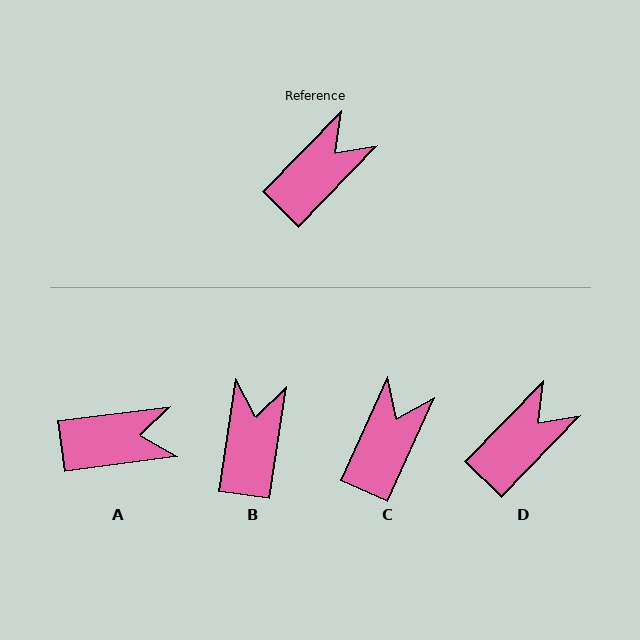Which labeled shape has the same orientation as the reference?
D.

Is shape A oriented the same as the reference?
No, it is off by about 38 degrees.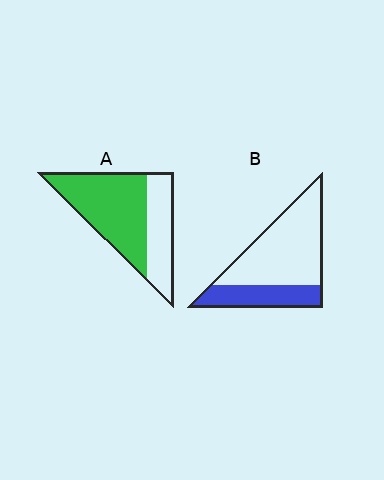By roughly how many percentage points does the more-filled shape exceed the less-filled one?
By roughly 35 percentage points (A over B).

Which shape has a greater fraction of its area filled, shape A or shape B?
Shape A.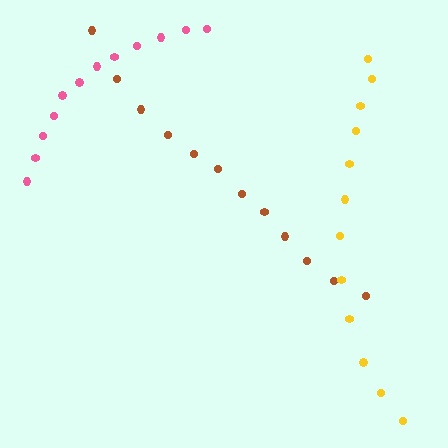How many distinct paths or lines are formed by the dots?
There are 3 distinct paths.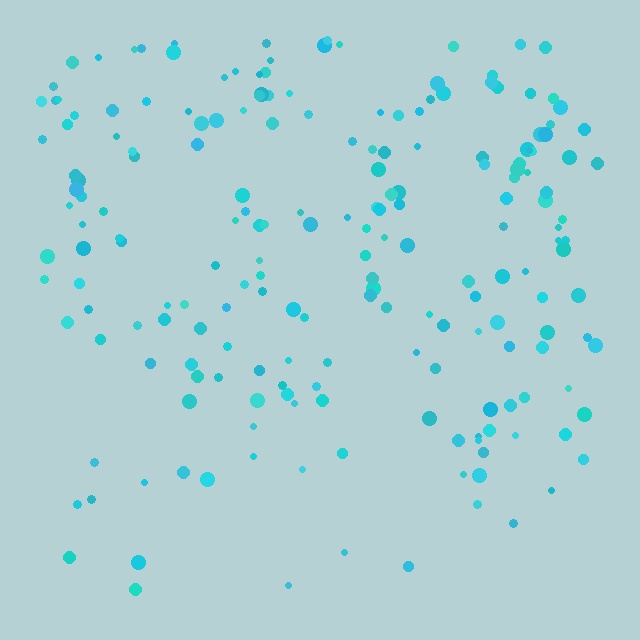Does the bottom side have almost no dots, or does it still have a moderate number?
Still a moderate number, just noticeably fewer than the top.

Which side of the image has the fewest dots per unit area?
The bottom.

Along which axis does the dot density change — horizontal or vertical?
Vertical.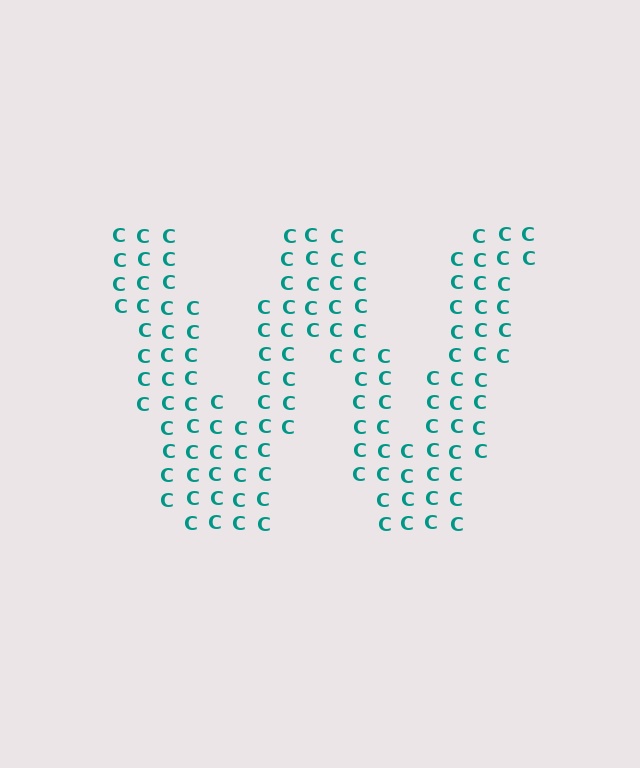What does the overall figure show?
The overall figure shows the letter W.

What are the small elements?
The small elements are letter C's.